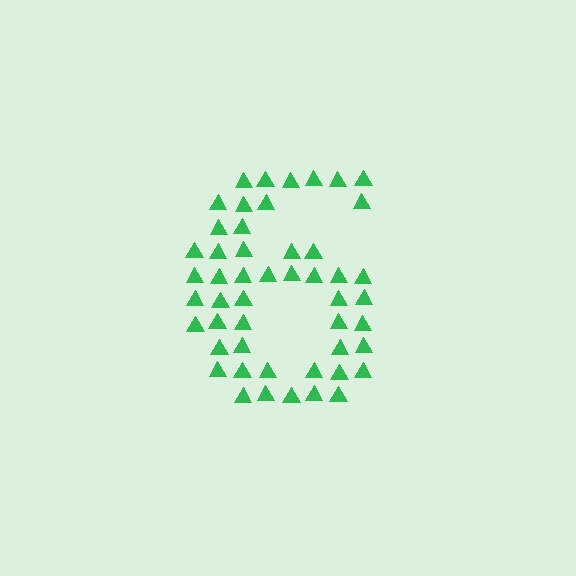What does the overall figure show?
The overall figure shows the digit 6.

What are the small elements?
The small elements are triangles.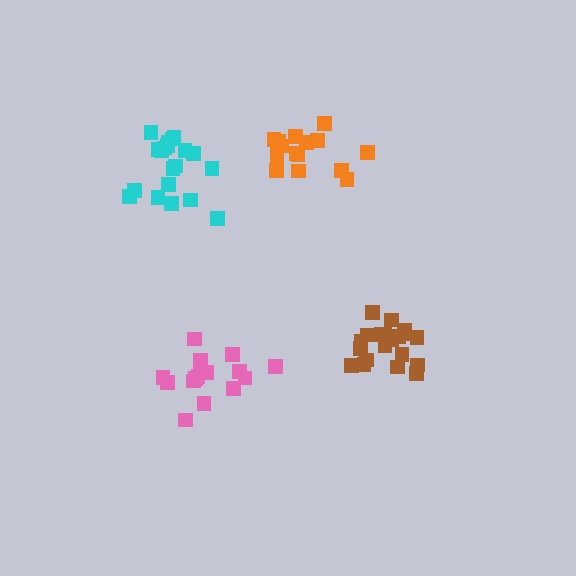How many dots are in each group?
Group 1: 20 dots, Group 2: 16 dots, Group 3: 16 dots, Group 4: 21 dots (73 total).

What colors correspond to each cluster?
The clusters are colored: cyan, pink, orange, brown.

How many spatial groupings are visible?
There are 4 spatial groupings.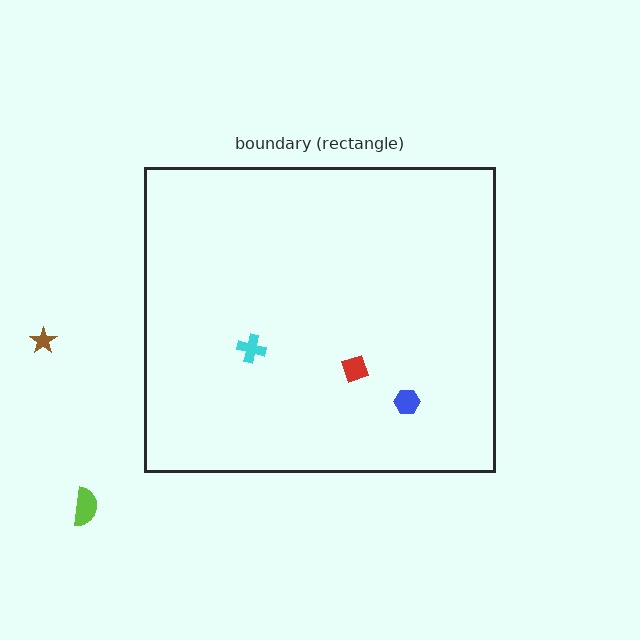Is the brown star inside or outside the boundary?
Outside.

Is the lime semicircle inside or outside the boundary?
Outside.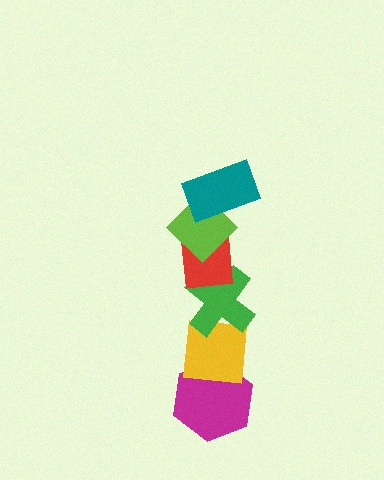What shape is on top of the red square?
The lime diamond is on top of the red square.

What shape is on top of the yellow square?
The green cross is on top of the yellow square.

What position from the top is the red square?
The red square is 3rd from the top.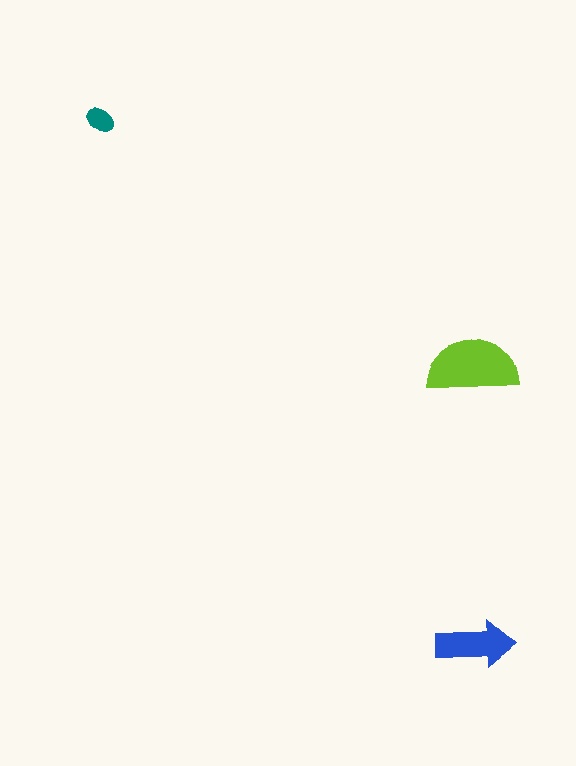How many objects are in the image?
There are 3 objects in the image.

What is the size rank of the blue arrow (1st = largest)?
2nd.